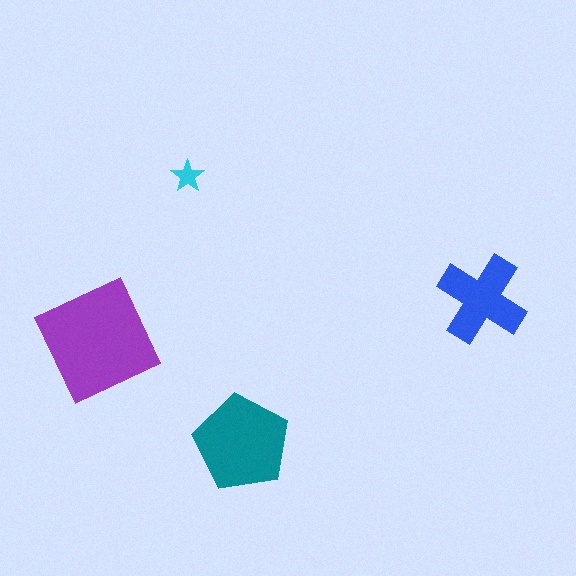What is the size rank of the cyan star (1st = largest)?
4th.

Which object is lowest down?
The teal pentagon is bottommost.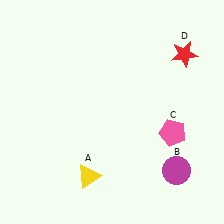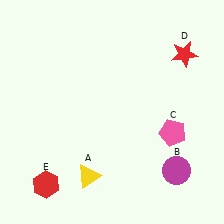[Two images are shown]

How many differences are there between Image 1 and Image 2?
There is 1 difference between the two images.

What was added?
A red hexagon (E) was added in Image 2.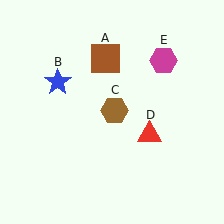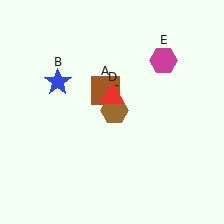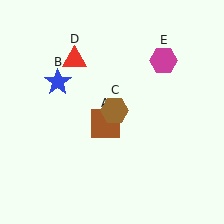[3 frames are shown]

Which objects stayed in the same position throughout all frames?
Blue star (object B) and brown hexagon (object C) and magenta hexagon (object E) remained stationary.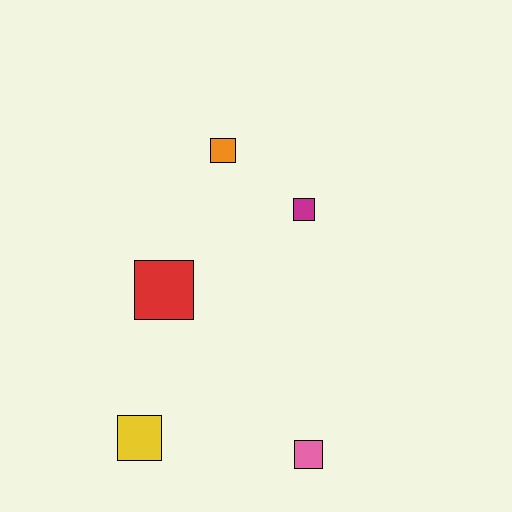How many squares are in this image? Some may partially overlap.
There are 5 squares.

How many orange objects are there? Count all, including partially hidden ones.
There is 1 orange object.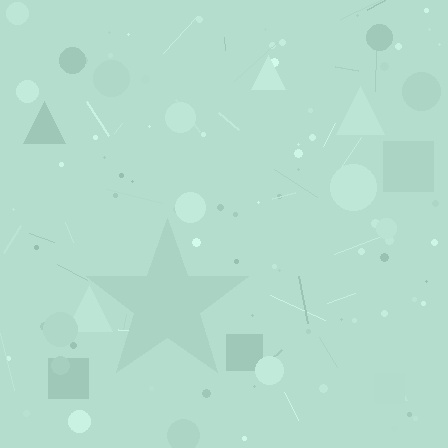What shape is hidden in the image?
A star is hidden in the image.